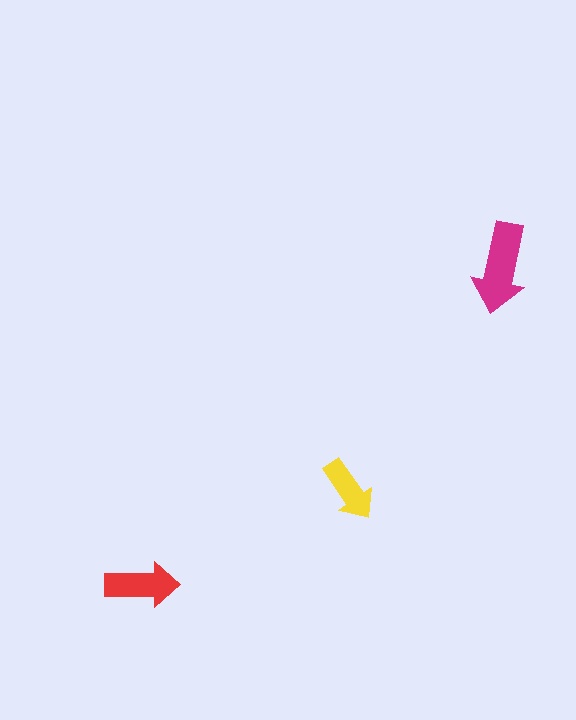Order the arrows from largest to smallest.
the magenta one, the red one, the yellow one.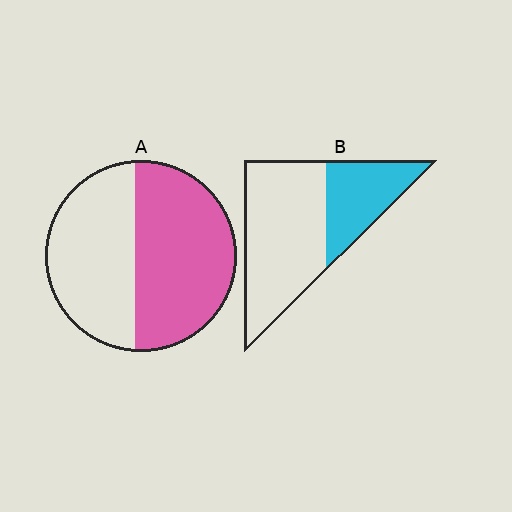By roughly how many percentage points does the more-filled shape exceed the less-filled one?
By roughly 20 percentage points (A over B).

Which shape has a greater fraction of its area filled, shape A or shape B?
Shape A.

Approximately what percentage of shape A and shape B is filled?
A is approximately 55% and B is approximately 35%.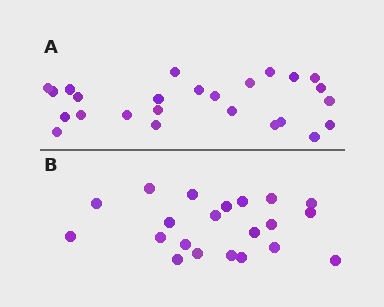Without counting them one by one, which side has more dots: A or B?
Region A (the top region) has more dots.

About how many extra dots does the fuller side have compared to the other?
Region A has about 4 more dots than region B.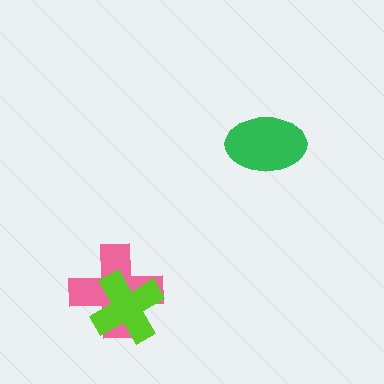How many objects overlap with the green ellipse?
0 objects overlap with the green ellipse.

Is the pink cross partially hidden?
Yes, it is partially covered by another shape.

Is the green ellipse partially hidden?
No, no other shape covers it.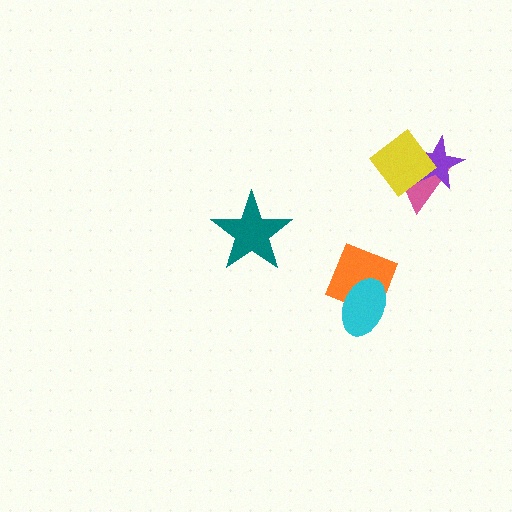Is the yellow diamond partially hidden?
No, no other shape covers it.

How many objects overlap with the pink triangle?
2 objects overlap with the pink triangle.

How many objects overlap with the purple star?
2 objects overlap with the purple star.